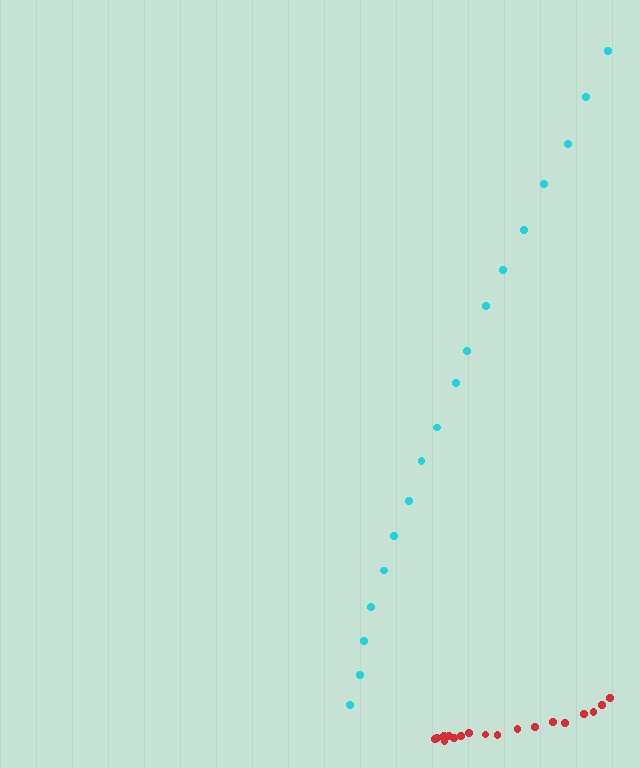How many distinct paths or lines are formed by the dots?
There are 2 distinct paths.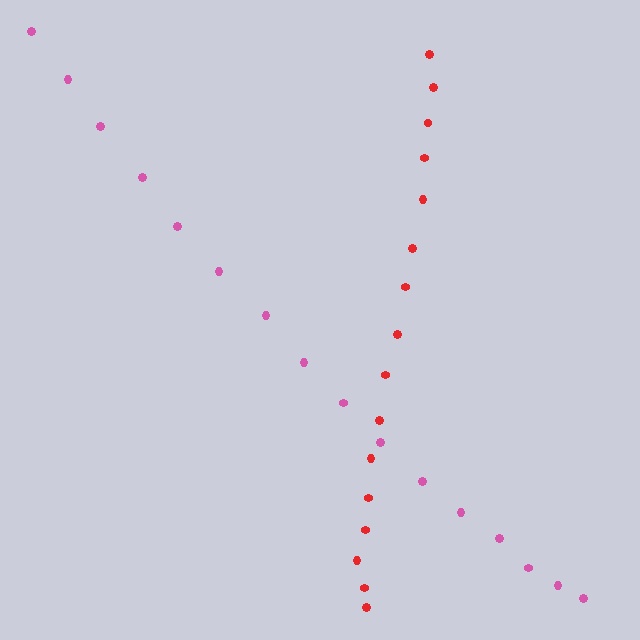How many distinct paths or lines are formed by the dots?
There are 2 distinct paths.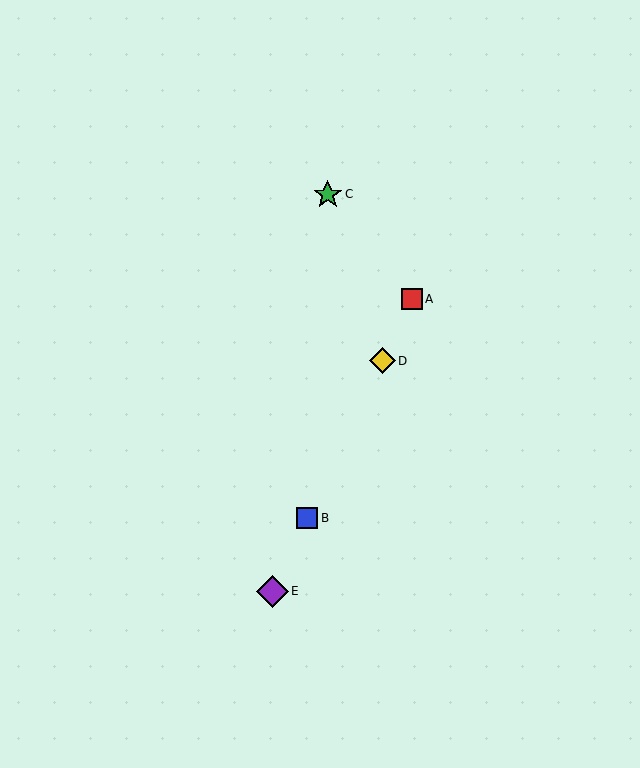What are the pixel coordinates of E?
Object E is at (272, 591).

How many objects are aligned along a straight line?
4 objects (A, B, D, E) are aligned along a straight line.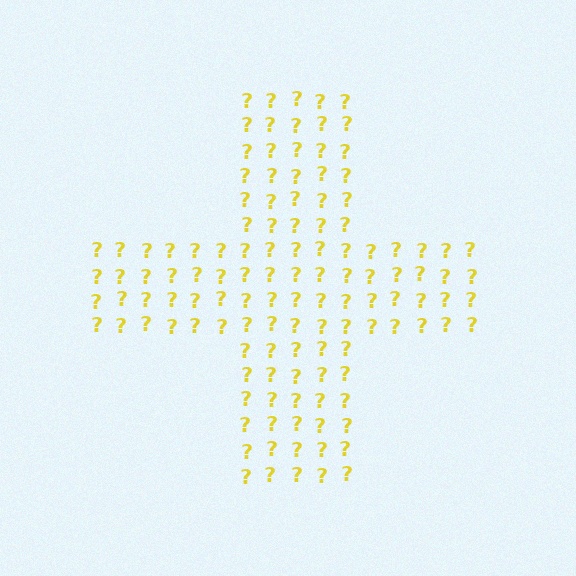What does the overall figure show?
The overall figure shows a cross.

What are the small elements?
The small elements are question marks.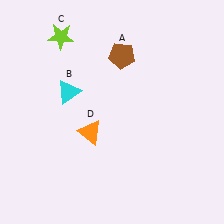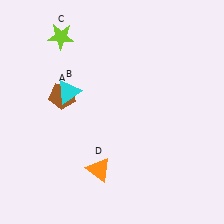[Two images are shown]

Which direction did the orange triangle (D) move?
The orange triangle (D) moved down.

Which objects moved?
The objects that moved are: the brown pentagon (A), the orange triangle (D).